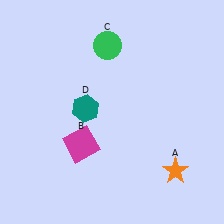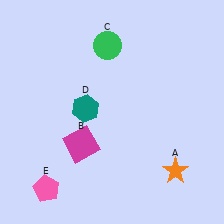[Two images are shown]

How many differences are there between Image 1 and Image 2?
There is 1 difference between the two images.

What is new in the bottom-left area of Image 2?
A pink pentagon (E) was added in the bottom-left area of Image 2.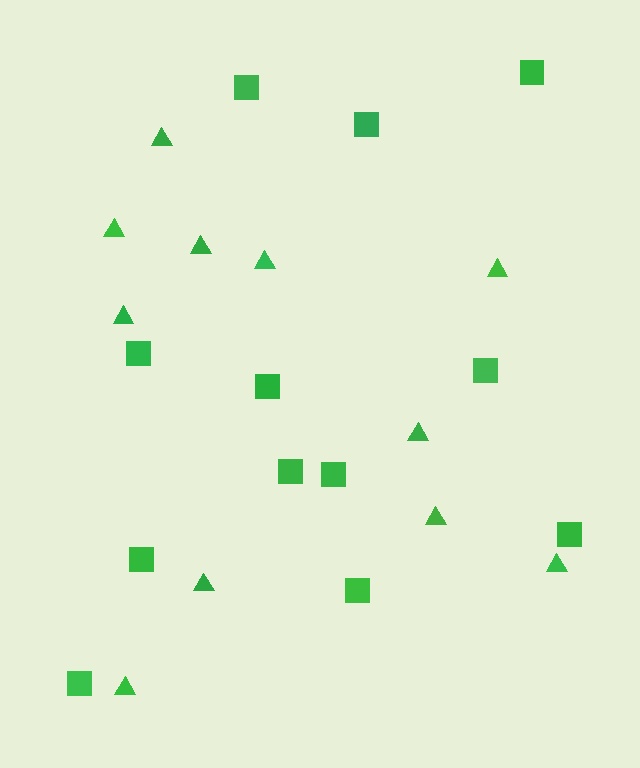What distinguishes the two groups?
There are 2 groups: one group of squares (12) and one group of triangles (11).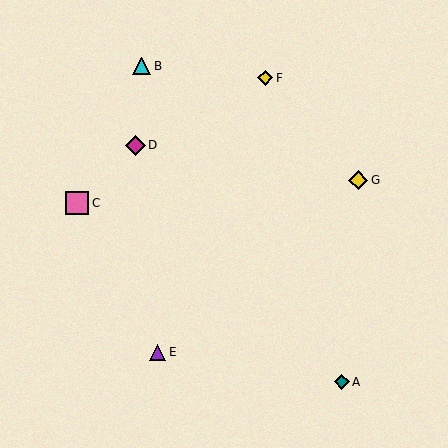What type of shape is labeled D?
Shape D is a magenta diamond.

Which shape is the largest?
The pink square (labeled C) is the largest.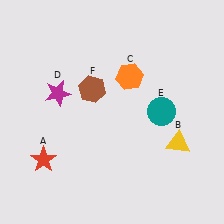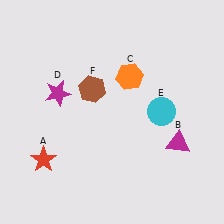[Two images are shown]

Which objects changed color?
B changed from yellow to magenta. E changed from teal to cyan.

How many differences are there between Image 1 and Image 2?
There are 2 differences between the two images.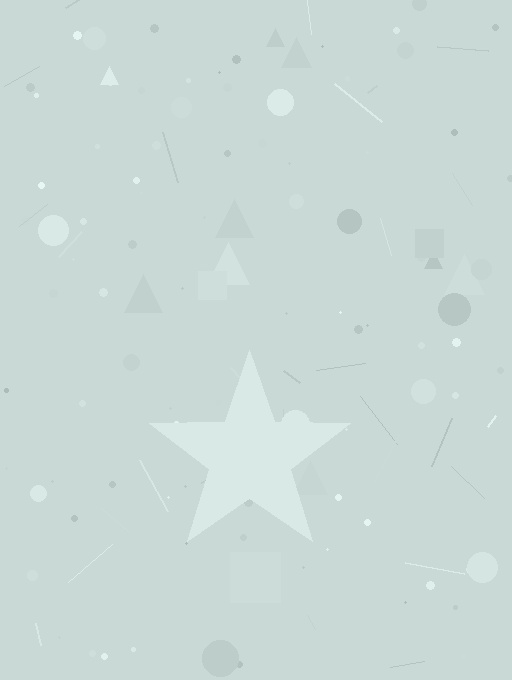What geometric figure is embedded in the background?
A star is embedded in the background.